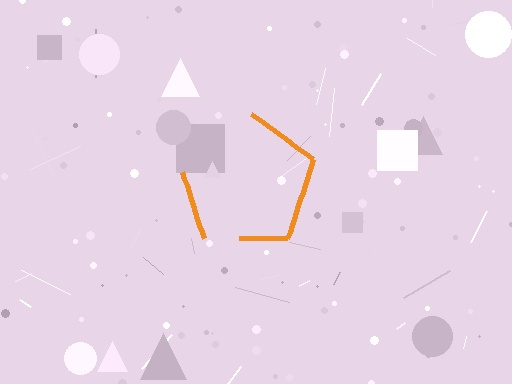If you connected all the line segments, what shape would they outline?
They would outline a pentagon.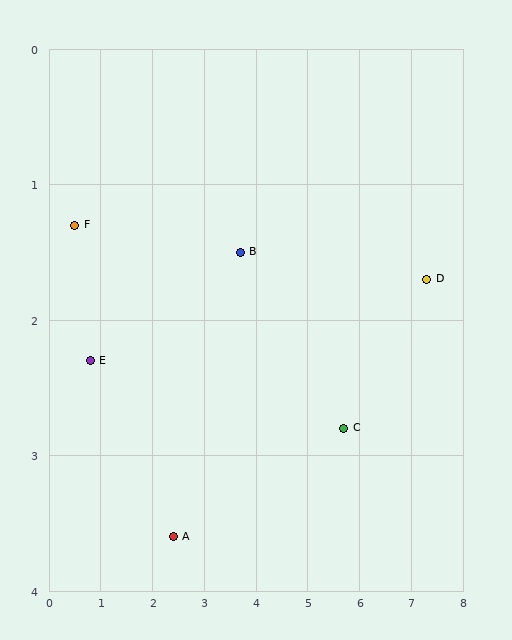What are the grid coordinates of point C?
Point C is at approximately (5.7, 2.8).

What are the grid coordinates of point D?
Point D is at approximately (7.3, 1.7).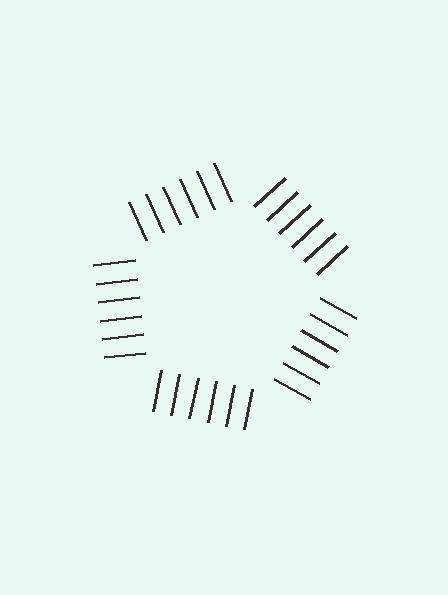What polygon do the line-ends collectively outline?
An illusory pentagon — the line segments terminate on its edges but no continuous stroke is drawn.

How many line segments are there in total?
30 — 6 along each of the 5 edges.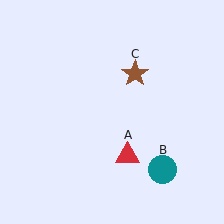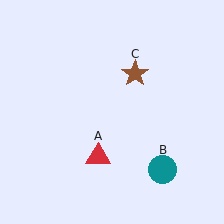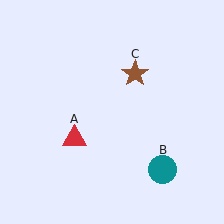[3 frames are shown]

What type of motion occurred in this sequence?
The red triangle (object A) rotated clockwise around the center of the scene.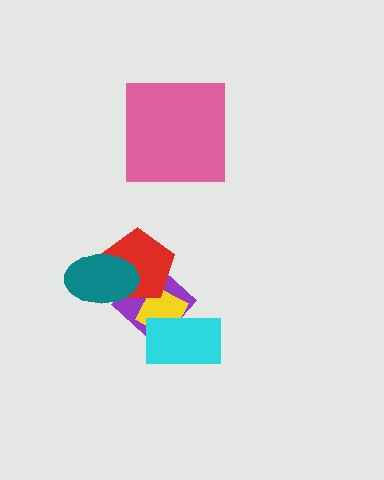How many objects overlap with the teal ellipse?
2 objects overlap with the teal ellipse.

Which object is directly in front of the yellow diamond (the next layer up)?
The red pentagon is directly in front of the yellow diamond.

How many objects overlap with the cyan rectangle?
2 objects overlap with the cyan rectangle.